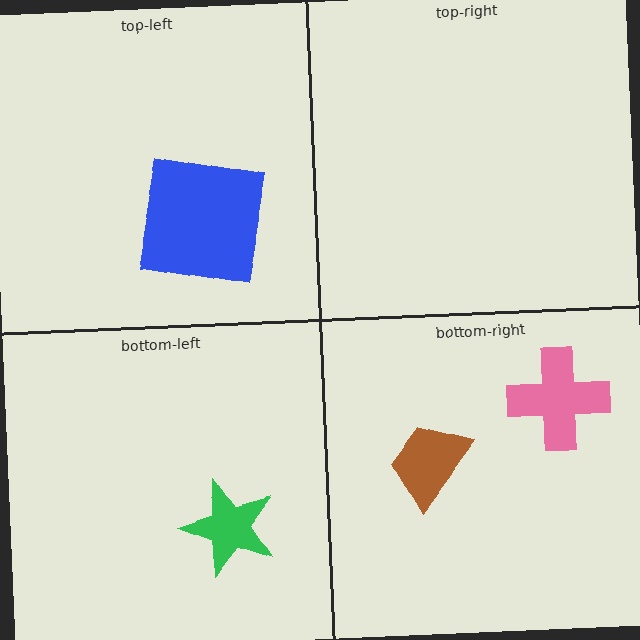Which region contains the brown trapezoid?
The bottom-right region.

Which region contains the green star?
The bottom-left region.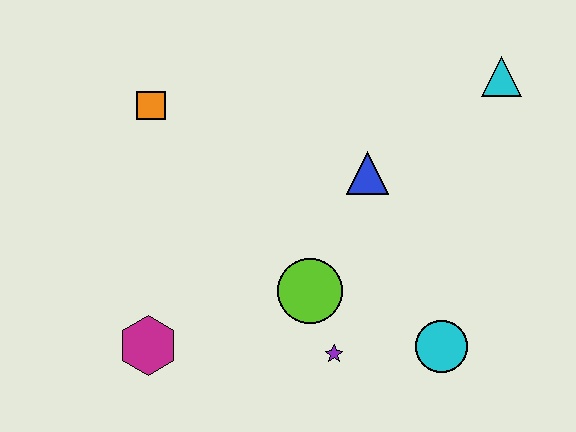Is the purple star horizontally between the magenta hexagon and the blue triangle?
Yes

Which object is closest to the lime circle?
The purple star is closest to the lime circle.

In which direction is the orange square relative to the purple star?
The orange square is above the purple star.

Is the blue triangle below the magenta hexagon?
No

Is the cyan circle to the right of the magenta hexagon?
Yes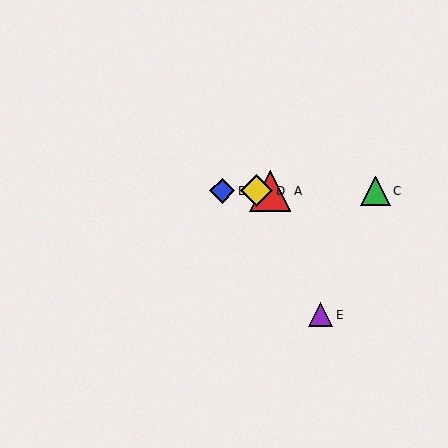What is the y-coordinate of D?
Object D is at y≈191.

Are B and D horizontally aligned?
Yes, both are at y≈191.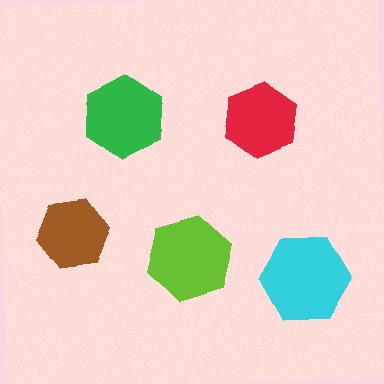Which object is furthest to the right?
The cyan hexagon is rightmost.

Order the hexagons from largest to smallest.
the cyan one, the lime one, the green one, the red one, the brown one.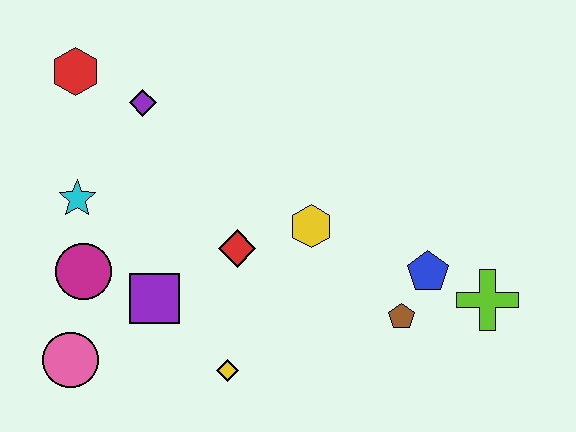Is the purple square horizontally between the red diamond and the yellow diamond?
No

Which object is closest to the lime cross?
The blue pentagon is closest to the lime cross.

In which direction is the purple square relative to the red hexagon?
The purple square is below the red hexagon.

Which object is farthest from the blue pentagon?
The red hexagon is farthest from the blue pentagon.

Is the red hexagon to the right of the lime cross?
No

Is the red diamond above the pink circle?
Yes